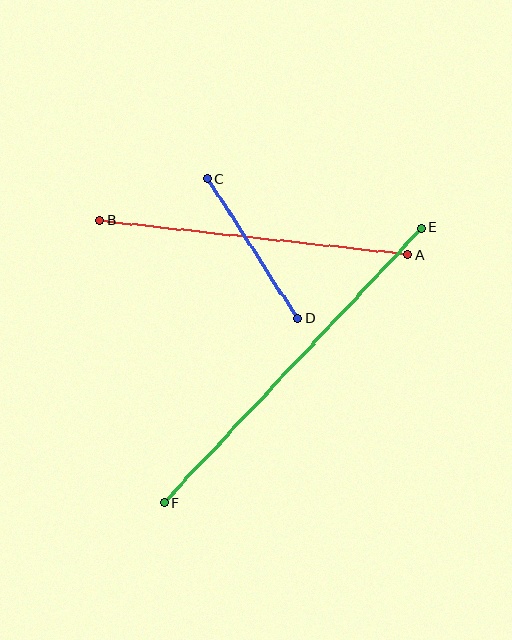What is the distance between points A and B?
The distance is approximately 310 pixels.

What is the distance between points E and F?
The distance is approximately 377 pixels.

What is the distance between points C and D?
The distance is approximately 166 pixels.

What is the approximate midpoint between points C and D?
The midpoint is at approximately (253, 249) pixels.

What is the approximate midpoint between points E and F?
The midpoint is at approximately (293, 365) pixels.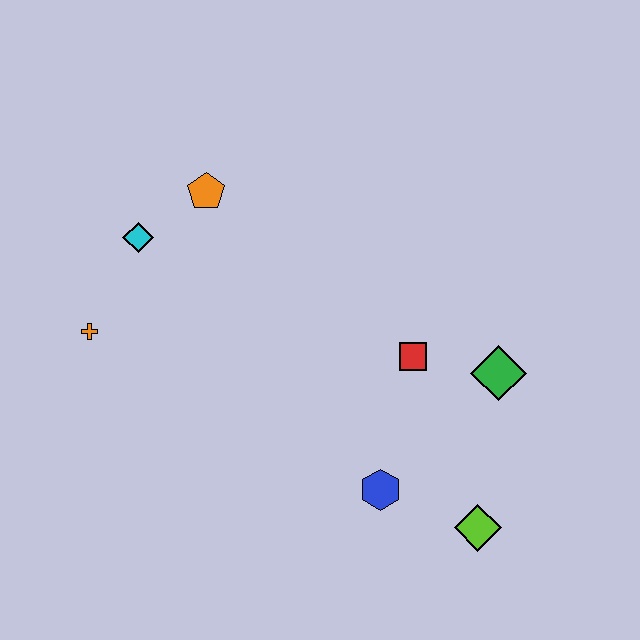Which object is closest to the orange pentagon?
The cyan diamond is closest to the orange pentagon.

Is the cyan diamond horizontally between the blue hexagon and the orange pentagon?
No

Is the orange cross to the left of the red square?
Yes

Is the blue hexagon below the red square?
Yes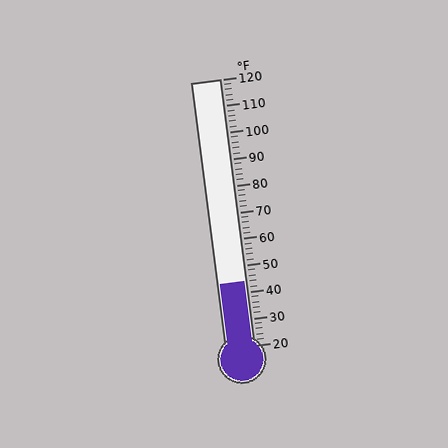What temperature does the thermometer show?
The thermometer shows approximately 44°F.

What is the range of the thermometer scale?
The thermometer scale ranges from 20°F to 120°F.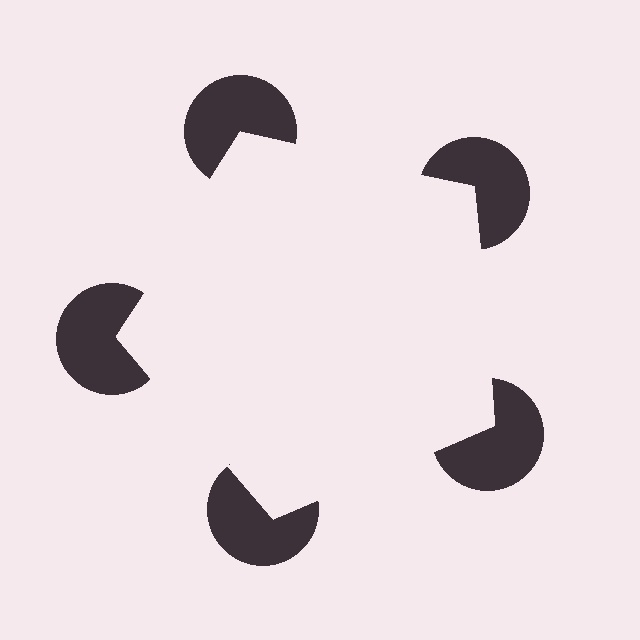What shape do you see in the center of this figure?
An illusory pentagon — its edges are inferred from the aligned wedge cuts in the pac-man discs, not physically drawn.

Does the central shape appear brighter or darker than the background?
It typically appears slightly brighter than the background, even though no actual brightness change is drawn.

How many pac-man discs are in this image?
There are 5 — one at each vertex of the illusory pentagon.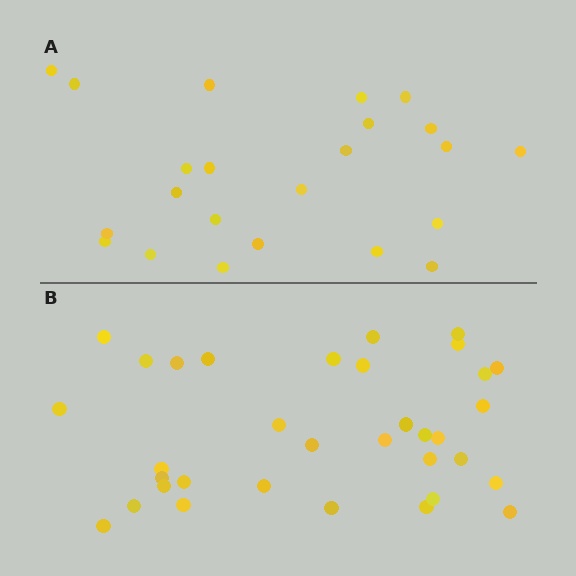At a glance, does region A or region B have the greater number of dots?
Region B (the bottom region) has more dots.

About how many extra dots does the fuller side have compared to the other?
Region B has roughly 12 or so more dots than region A.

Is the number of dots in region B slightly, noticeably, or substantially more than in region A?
Region B has substantially more. The ratio is roughly 1.5 to 1.